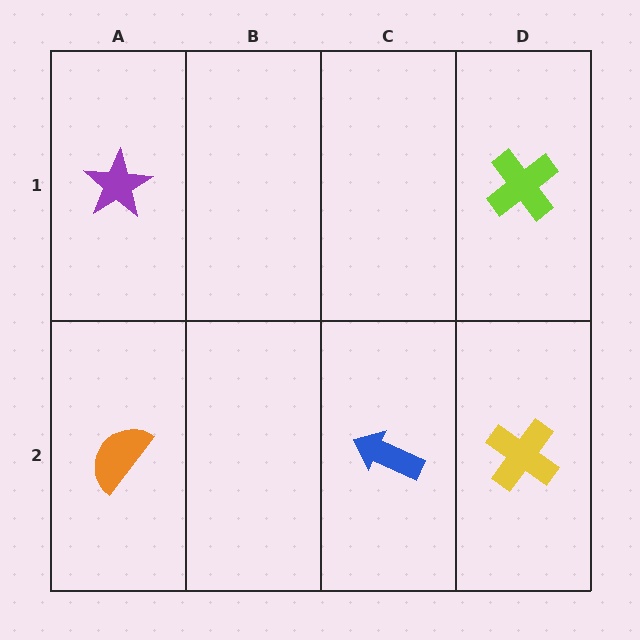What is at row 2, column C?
A blue arrow.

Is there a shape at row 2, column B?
No, that cell is empty.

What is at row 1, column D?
A lime cross.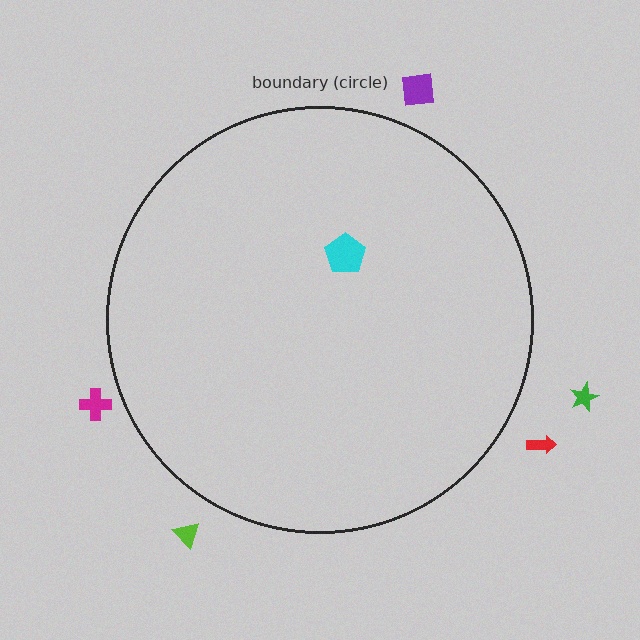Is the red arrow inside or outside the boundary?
Outside.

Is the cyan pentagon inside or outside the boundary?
Inside.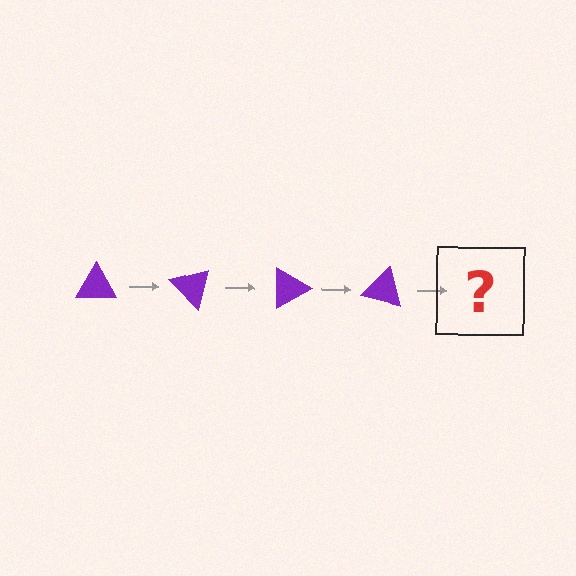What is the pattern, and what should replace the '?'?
The pattern is that the triangle rotates 45 degrees each step. The '?' should be a purple triangle rotated 180 degrees.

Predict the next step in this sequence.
The next step is a purple triangle rotated 180 degrees.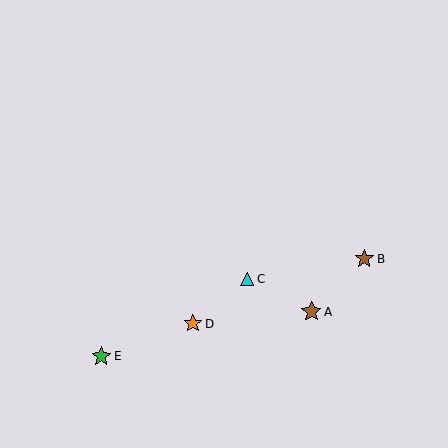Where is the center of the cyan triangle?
The center of the cyan triangle is at (247, 279).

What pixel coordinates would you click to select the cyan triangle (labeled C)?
Click at (247, 279) to select the cyan triangle C.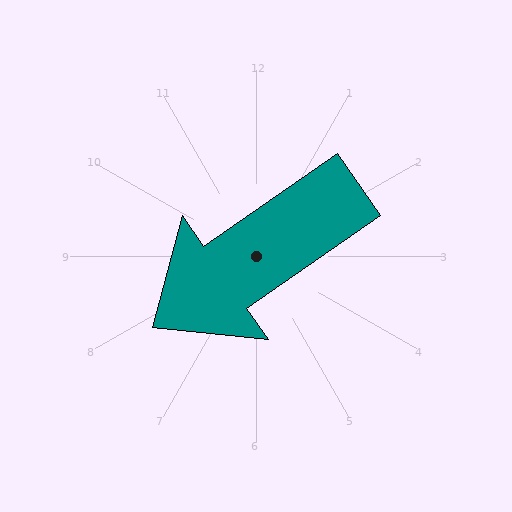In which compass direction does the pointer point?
Southwest.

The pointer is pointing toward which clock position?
Roughly 8 o'clock.